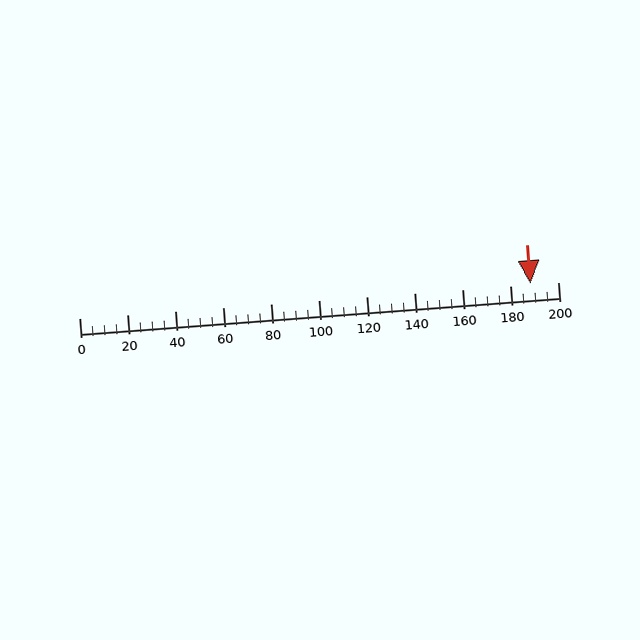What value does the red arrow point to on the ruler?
The red arrow points to approximately 189.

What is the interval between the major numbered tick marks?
The major tick marks are spaced 20 units apart.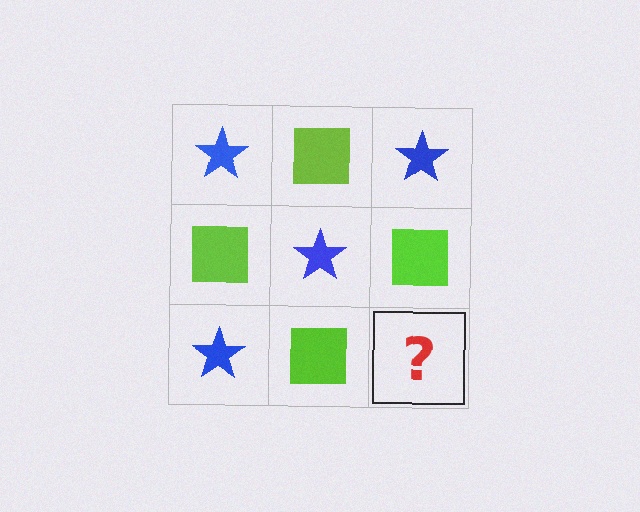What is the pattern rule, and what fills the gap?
The rule is that it alternates blue star and lime square in a checkerboard pattern. The gap should be filled with a blue star.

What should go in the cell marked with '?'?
The missing cell should contain a blue star.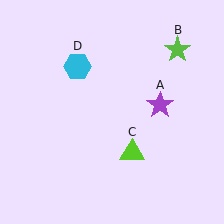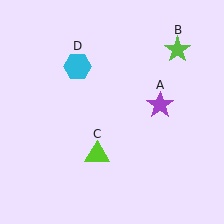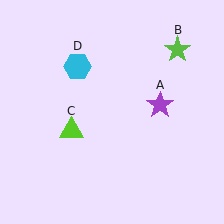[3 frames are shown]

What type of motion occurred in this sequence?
The lime triangle (object C) rotated clockwise around the center of the scene.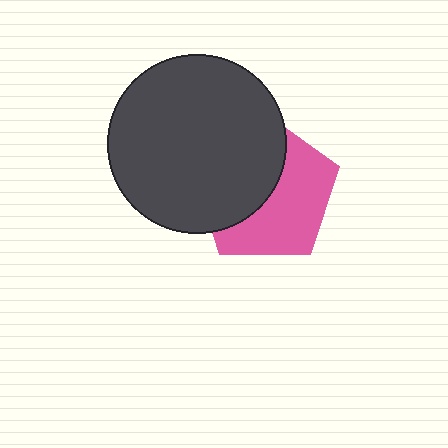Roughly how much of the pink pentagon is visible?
About half of it is visible (roughly 52%).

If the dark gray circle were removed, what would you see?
You would see the complete pink pentagon.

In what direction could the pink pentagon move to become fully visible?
The pink pentagon could move right. That would shift it out from behind the dark gray circle entirely.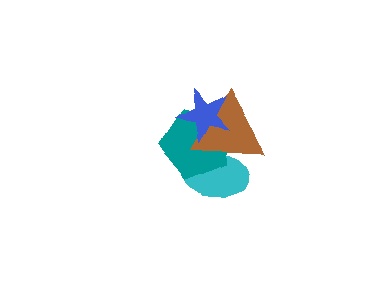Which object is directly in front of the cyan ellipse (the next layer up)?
The teal pentagon is directly in front of the cyan ellipse.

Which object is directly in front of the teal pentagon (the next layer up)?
The brown triangle is directly in front of the teal pentagon.